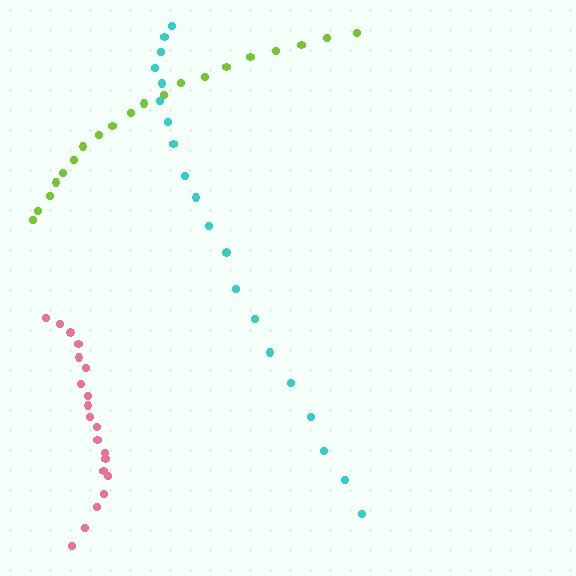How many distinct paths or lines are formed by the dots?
There are 3 distinct paths.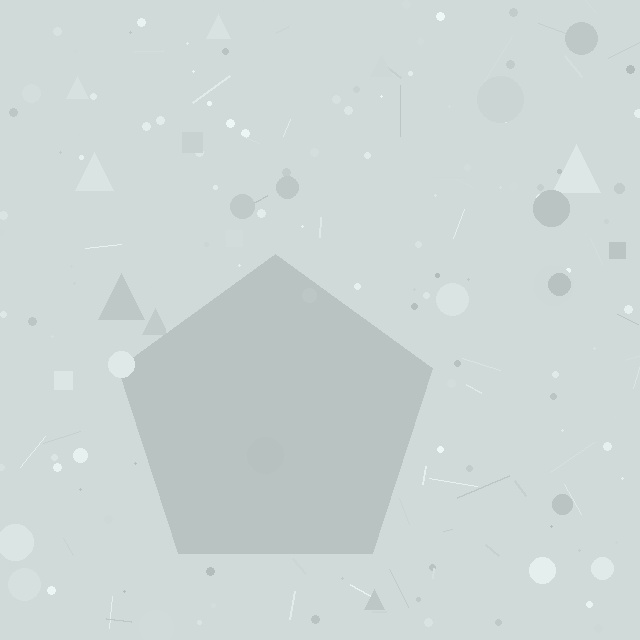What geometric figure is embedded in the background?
A pentagon is embedded in the background.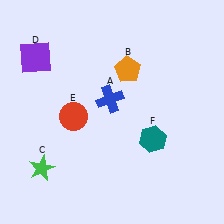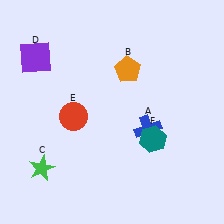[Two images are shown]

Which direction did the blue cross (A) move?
The blue cross (A) moved right.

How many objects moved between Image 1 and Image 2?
1 object moved between the two images.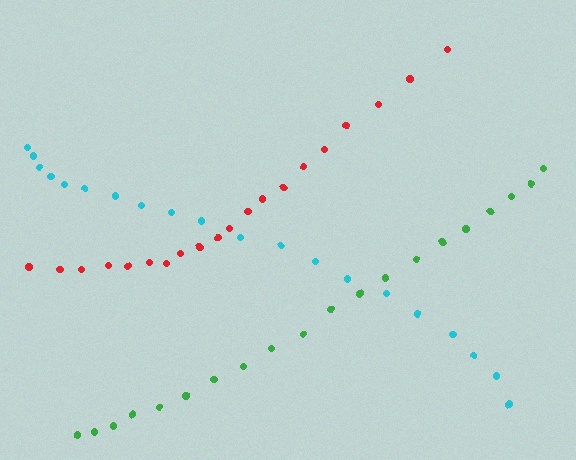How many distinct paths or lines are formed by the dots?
There are 3 distinct paths.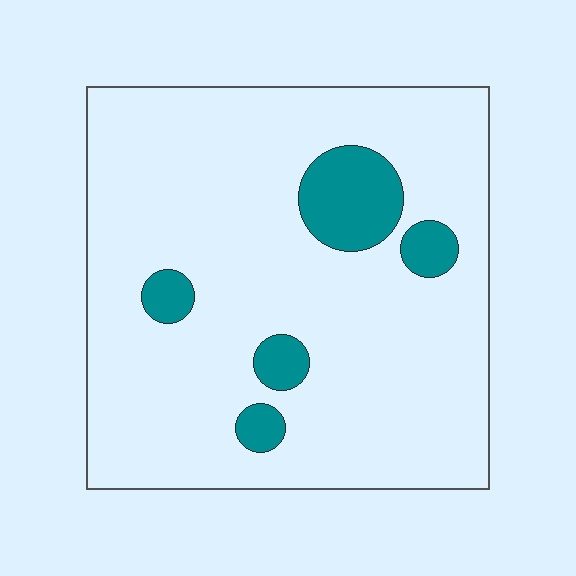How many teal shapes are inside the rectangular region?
5.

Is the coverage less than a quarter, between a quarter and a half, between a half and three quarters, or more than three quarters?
Less than a quarter.